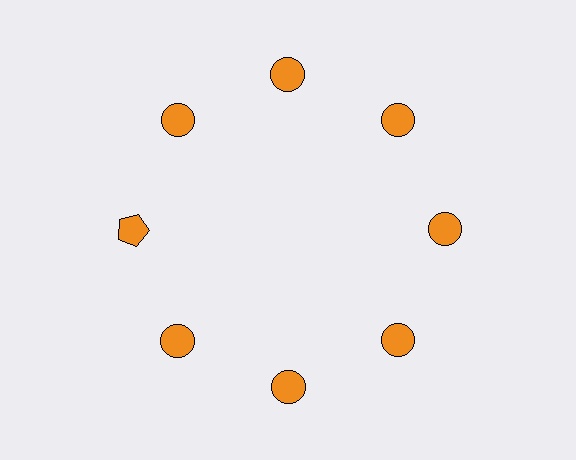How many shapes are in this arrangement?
There are 8 shapes arranged in a ring pattern.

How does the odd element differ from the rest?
It has a different shape: pentagon instead of circle.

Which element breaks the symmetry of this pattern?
The orange pentagon at roughly the 9 o'clock position breaks the symmetry. All other shapes are orange circles.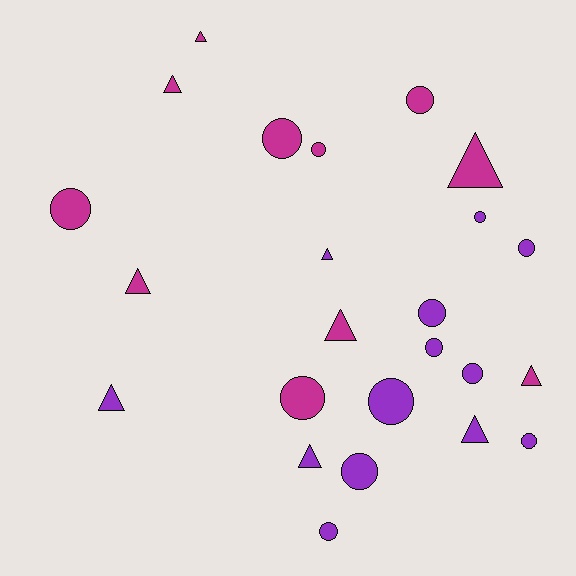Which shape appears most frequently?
Circle, with 14 objects.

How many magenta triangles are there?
There are 6 magenta triangles.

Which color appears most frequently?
Purple, with 13 objects.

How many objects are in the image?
There are 24 objects.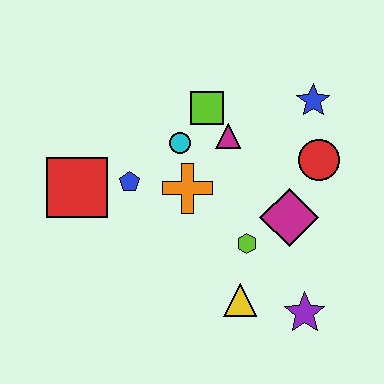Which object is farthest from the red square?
The purple star is farthest from the red square.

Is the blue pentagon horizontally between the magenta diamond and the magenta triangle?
No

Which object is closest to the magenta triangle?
The lime square is closest to the magenta triangle.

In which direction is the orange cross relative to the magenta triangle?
The orange cross is below the magenta triangle.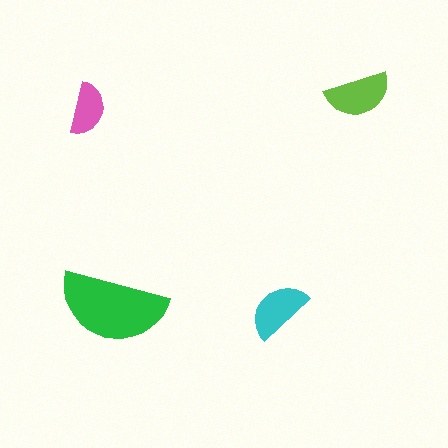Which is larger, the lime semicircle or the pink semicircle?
The lime one.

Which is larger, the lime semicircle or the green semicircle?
The green one.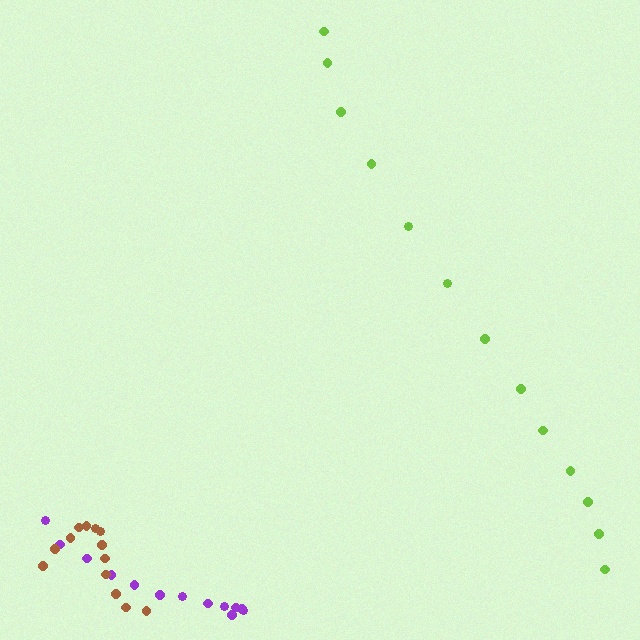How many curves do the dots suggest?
There are 3 distinct paths.